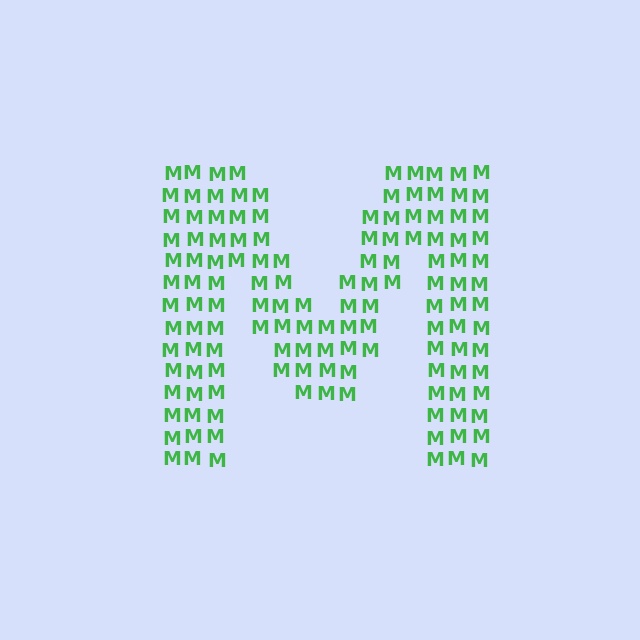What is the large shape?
The large shape is the letter M.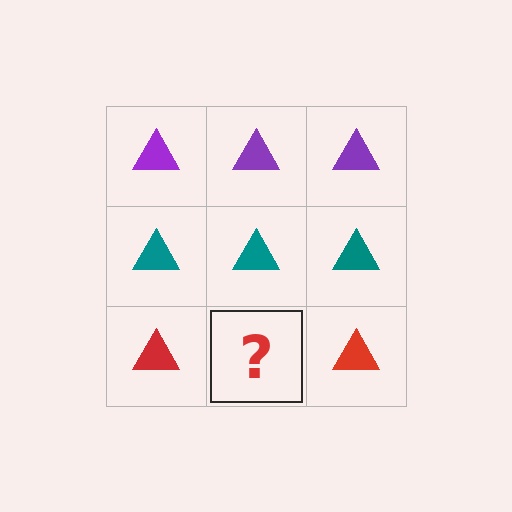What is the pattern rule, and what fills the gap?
The rule is that each row has a consistent color. The gap should be filled with a red triangle.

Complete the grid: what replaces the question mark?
The question mark should be replaced with a red triangle.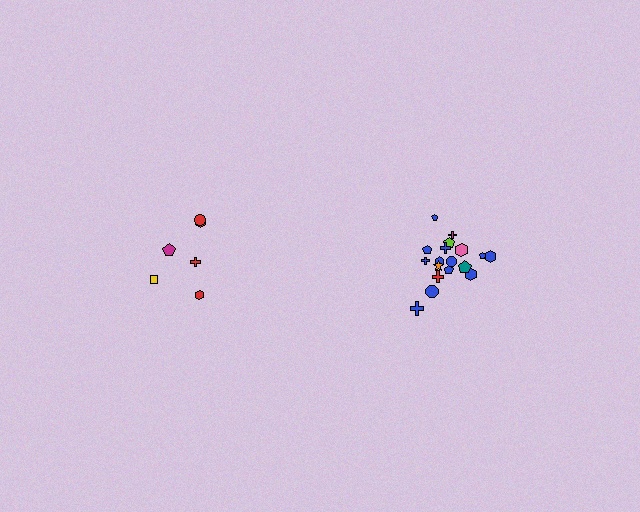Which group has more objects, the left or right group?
The right group.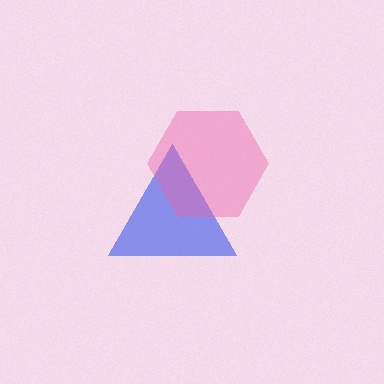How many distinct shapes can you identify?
There are 2 distinct shapes: a blue triangle, a pink hexagon.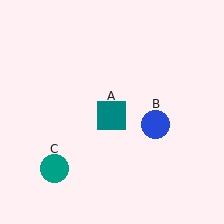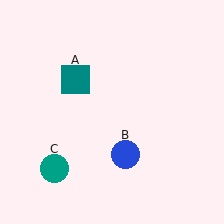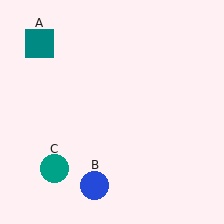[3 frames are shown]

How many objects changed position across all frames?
2 objects changed position: teal square (object A), blue circle (object B).